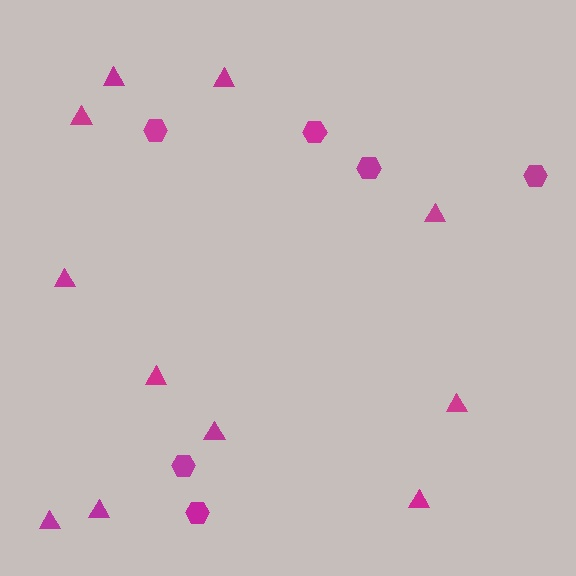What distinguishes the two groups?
There are 2 groups: one group of triangles (11) and one group of hexagons (6).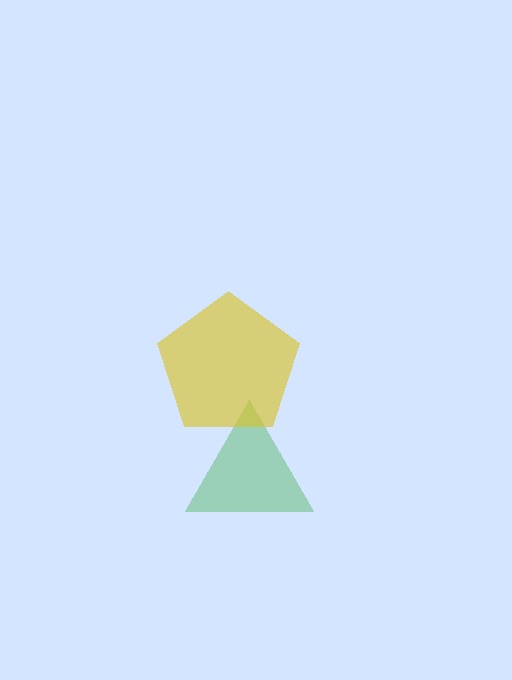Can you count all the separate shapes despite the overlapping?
Yes, there are 2 separate shapes.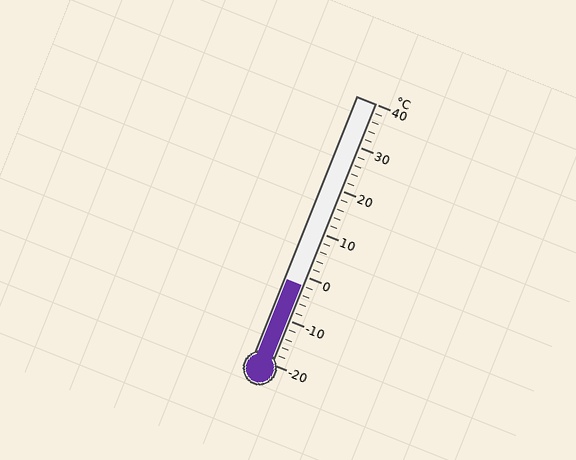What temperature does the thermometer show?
The thermometer shows approximately -2°C.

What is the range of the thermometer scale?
The thermometer scale ranges from -20°C to 40°C.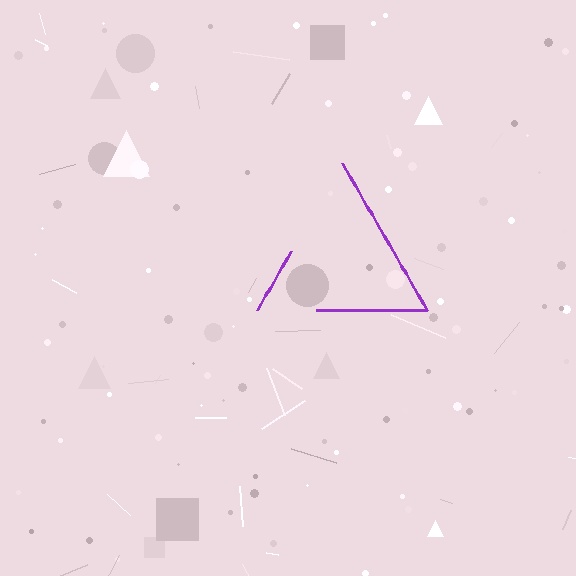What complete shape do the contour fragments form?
The contour fragments form a triangle.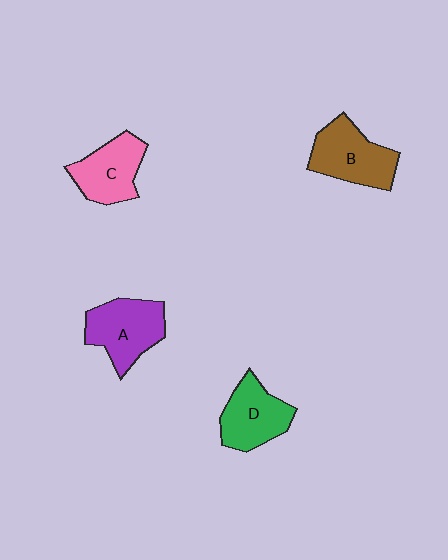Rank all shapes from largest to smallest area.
From largest to smallest: A (purple), B (brown), D (green), C (pink).